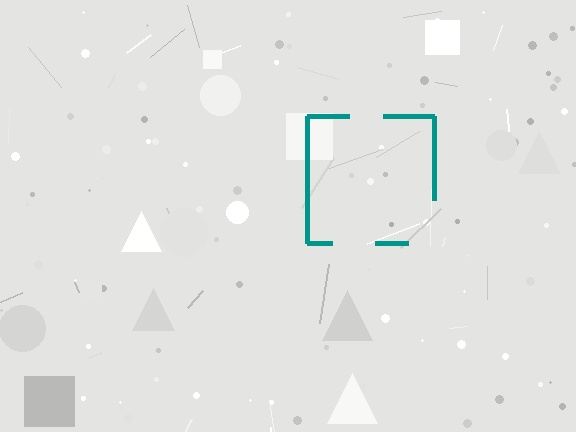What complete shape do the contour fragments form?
The contour fragments form a square.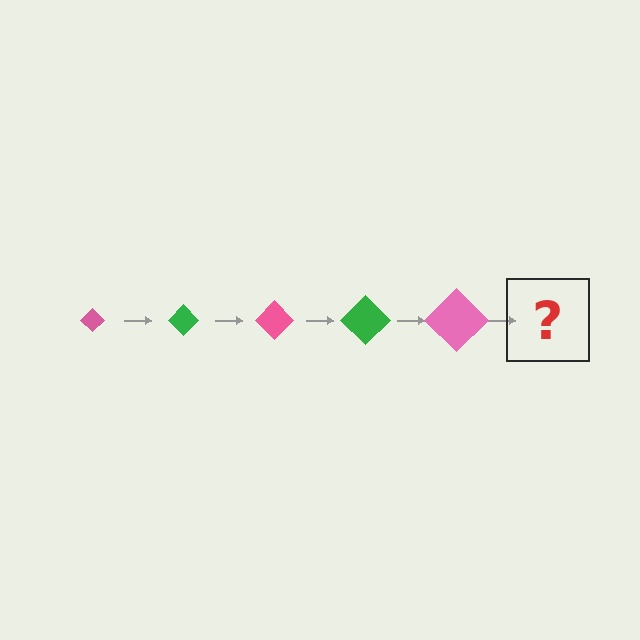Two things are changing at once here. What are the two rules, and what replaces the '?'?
The two rules are that the diamond grows larger each step and the color cycles through pink and green. The '?' should be a green diamond, larger than the previous one.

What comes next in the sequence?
The next element should be a green diamond, larger than the previous one.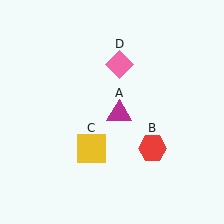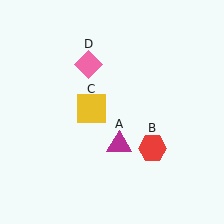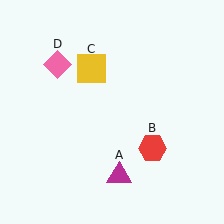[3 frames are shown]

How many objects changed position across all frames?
3 objects changed position: magenta triangle (object A), yellow square (object C), pink diamond (object D).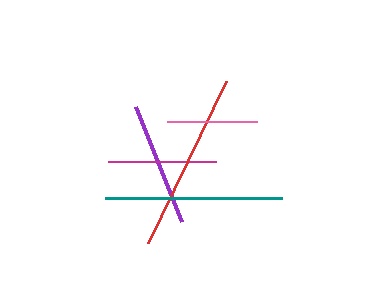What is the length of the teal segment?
The teal segment is approximately 177 pixels long.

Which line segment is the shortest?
The pink line is the shortest at approximately 90 pixels.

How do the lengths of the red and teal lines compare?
The red and teal lines are approximately the same length.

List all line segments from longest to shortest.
From longest to shortest: red, teal, purple, magenta, pink.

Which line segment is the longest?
The red line is the longest at approximately 180 pixels.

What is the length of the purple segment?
The purple segment is approximately 124 pixels long.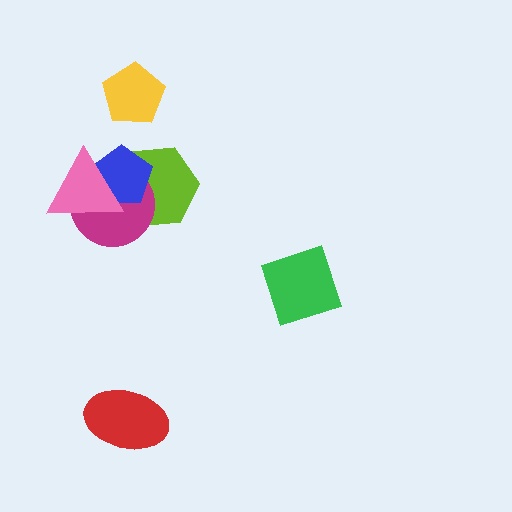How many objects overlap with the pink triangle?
3 objects overlap with the pink triangle.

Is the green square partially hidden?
No, no other shape covers it.